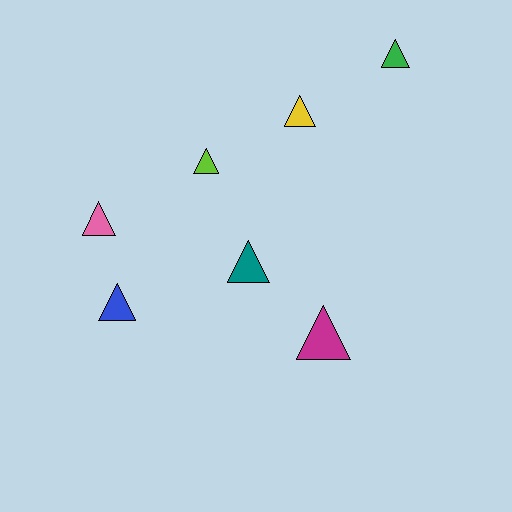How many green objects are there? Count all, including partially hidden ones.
There is 1 green object.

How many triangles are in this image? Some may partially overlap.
There are 7 triangles.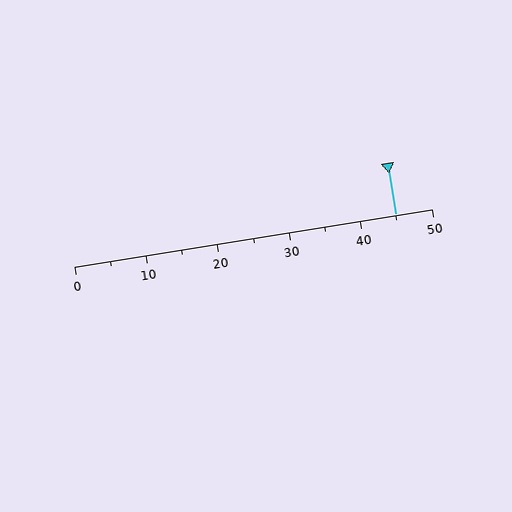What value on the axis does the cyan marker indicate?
The marker indicates approximately 45.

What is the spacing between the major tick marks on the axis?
The major ticks are spaced 10 apart.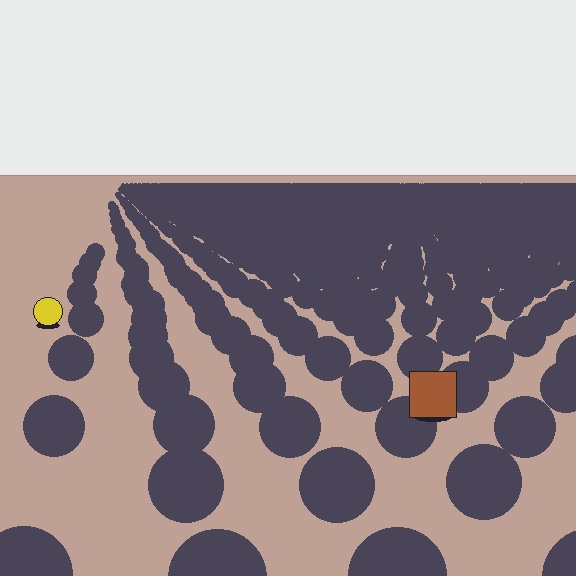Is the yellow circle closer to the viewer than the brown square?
No. The brown square is closer — you can tell from the texture gradient: the ground texture is coarser near it.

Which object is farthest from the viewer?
The yellow circle is farthest from the viewer. It appears smaller and the ground texture around it is denser.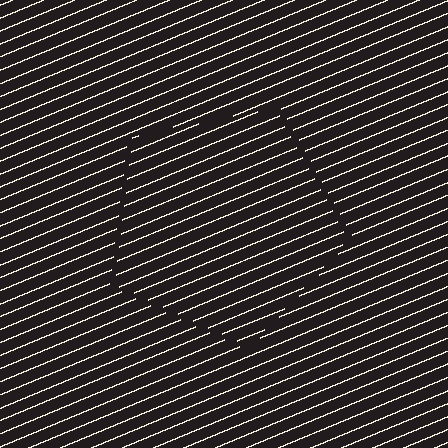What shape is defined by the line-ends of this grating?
An illusory pentagon. The interior of the shape contains the same grating, shifted by half a period — the contour is defined by the phase discontinuity where line-ends from the inner and outer gratings abut.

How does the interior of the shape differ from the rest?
The interior of the shape contains the same grating, shifted by half a period — the contour is defined by the phase discontinuity where line-ends from the inner and outer gratings abut.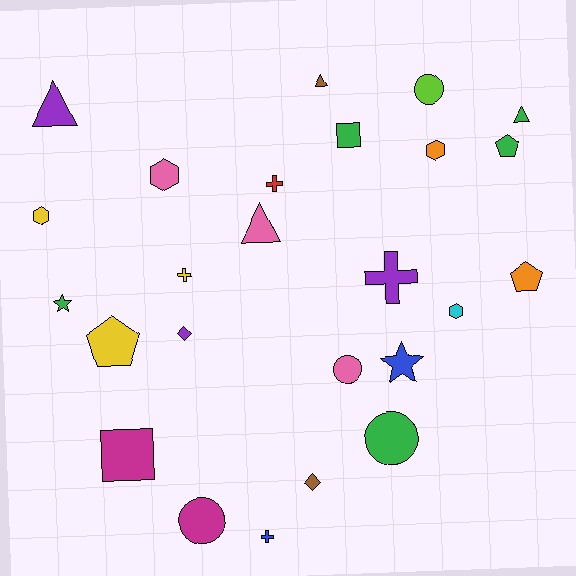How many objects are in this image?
There are 25 objects.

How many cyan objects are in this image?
There is 1 cyan object.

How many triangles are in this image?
There are 4 triangles.